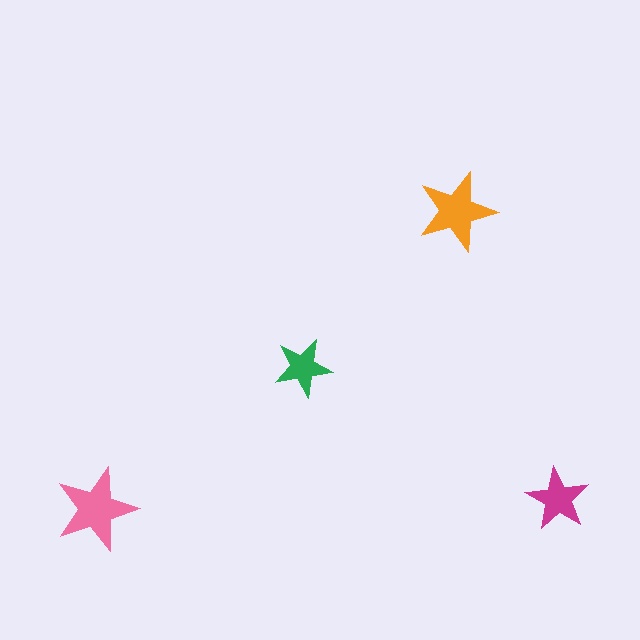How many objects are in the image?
There are 4 objects in the image.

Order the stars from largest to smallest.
the pink one, the orange one, the magenta one, the green one.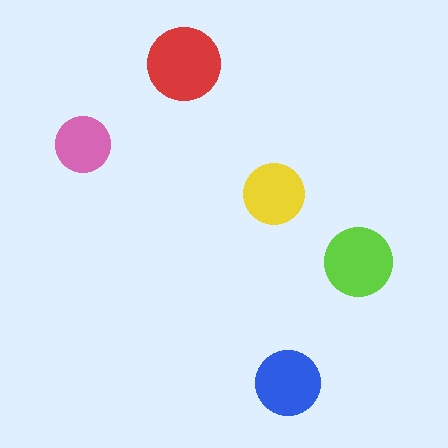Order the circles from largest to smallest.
the red one, the lime one, the blue one, the yellow one, the pink one.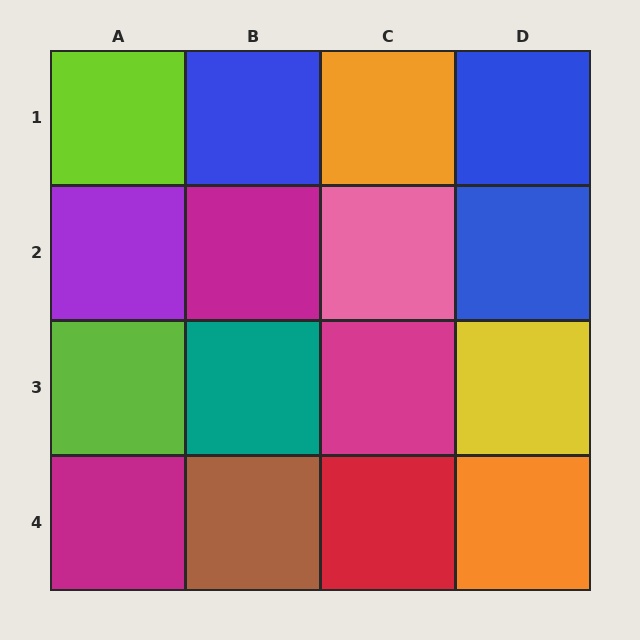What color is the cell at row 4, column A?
Magenta.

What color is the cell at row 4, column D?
Orange.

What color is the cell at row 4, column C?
Red.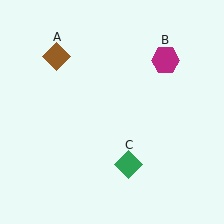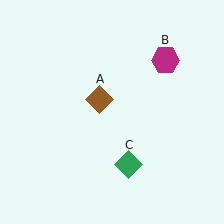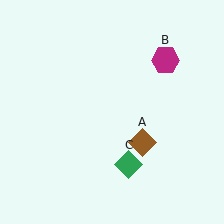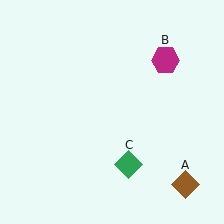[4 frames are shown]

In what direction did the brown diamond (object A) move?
The brown diamond (object A) moved down and to the right.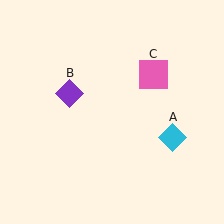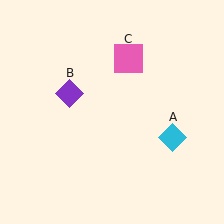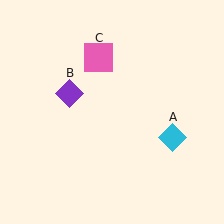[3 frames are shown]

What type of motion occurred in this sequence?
The pink square (object C) rotated counterclockwise around the center of the scene.